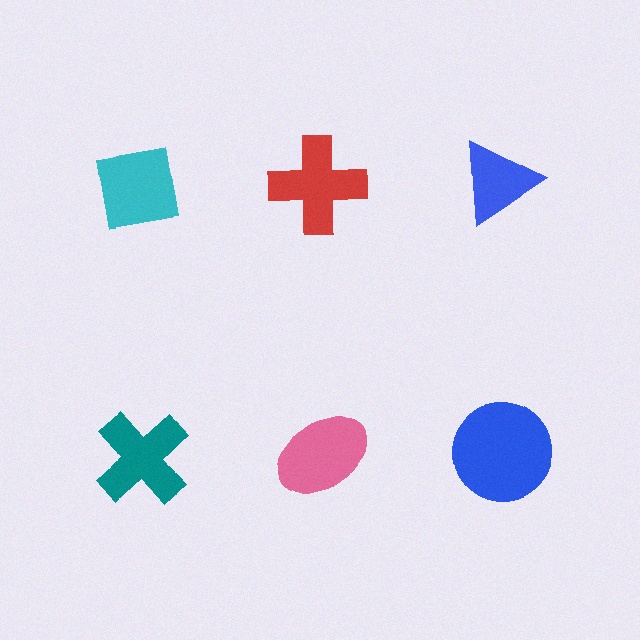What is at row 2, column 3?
A blue circle.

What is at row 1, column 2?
A red cross.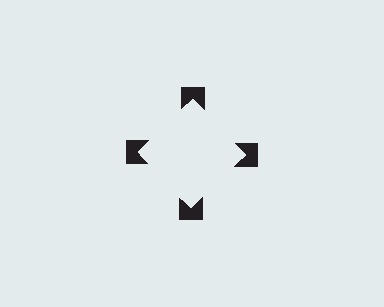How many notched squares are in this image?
There are 4 — one at each vertex of the illusory square.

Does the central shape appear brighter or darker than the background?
It typically appears slightly brighter than the background, even though no actual brightness change is drawn.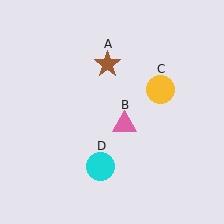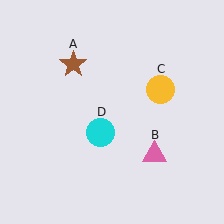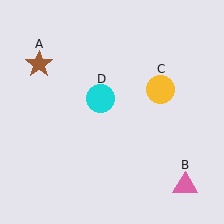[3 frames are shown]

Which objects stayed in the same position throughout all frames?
Yellow circle (object C) remained stationary.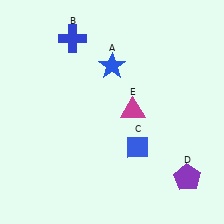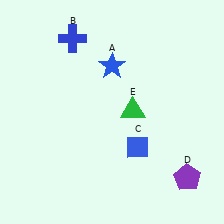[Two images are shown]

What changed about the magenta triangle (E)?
In Image 1, E is magenta. In Image 2, it changed to green.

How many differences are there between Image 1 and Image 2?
There is 1 difference between the two images.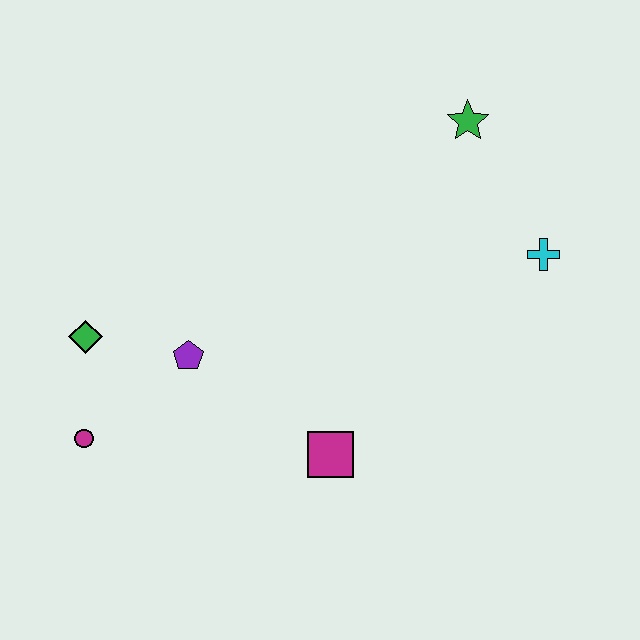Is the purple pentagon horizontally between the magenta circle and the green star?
Yes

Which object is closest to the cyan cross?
The green star is closest to the cyan cross.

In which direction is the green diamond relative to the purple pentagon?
The green diamond is to the left of the purple pentagon.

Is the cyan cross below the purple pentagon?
No